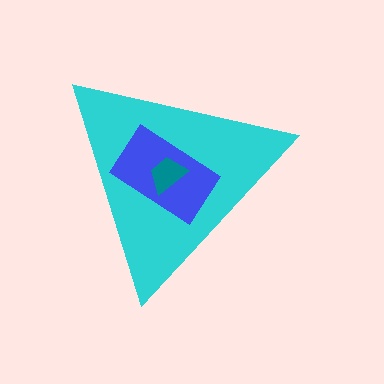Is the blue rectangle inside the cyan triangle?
Yes.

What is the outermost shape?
The cyan triangle.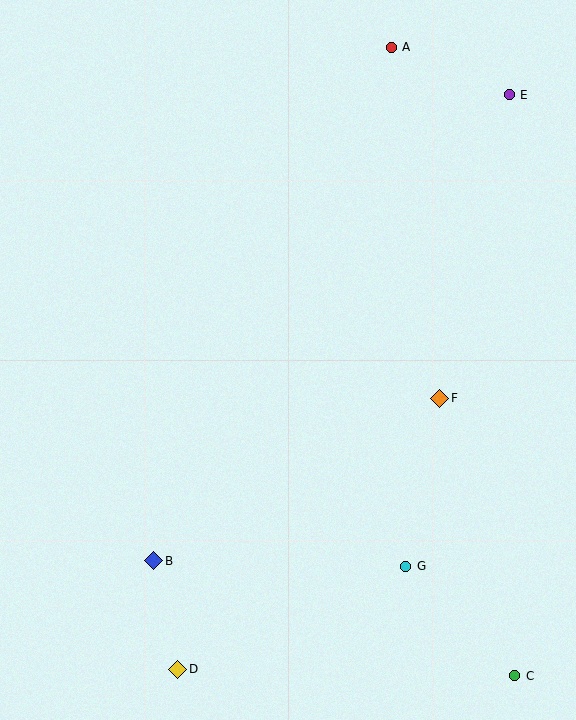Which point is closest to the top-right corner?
Point E is closest to the top-right corner.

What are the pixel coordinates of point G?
Point G is at (406, 566).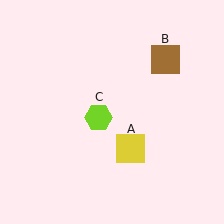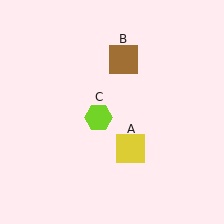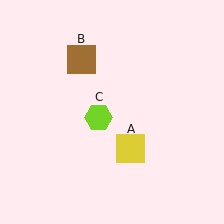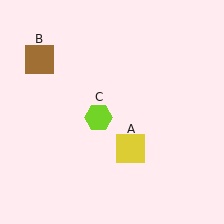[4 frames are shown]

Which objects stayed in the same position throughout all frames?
Yellow square (object A) and lime hexagon (object C) remained stationary.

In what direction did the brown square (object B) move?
The brown square (object B) moved left.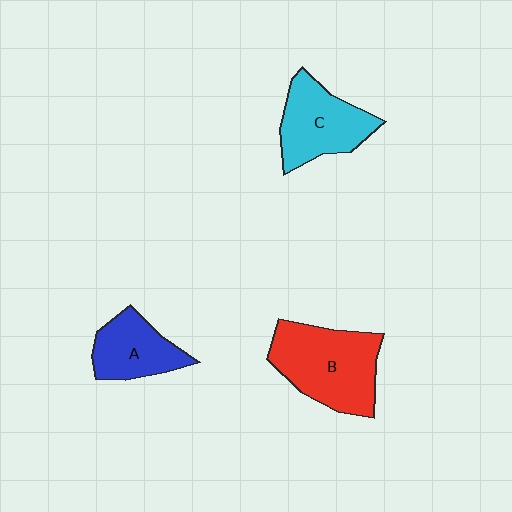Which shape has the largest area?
Shape B (red).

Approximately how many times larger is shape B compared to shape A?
Approximately 1.7 times.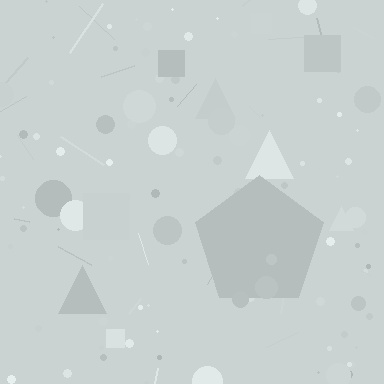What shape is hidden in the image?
A pentagon is hidden in the image.